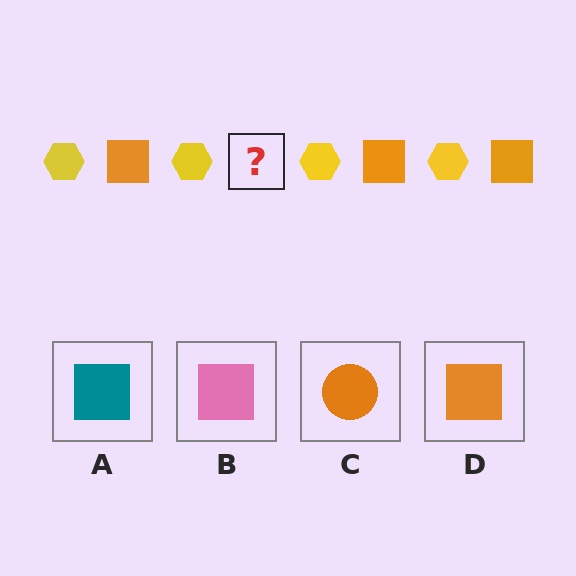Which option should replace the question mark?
Option D.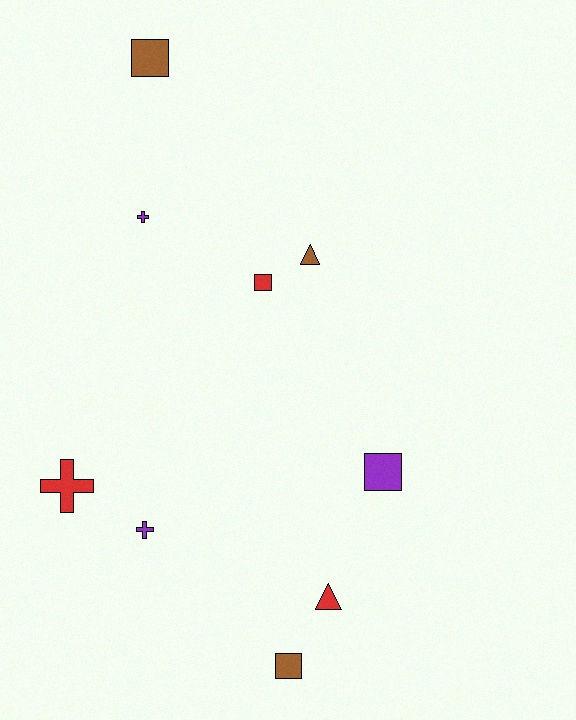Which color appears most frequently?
Red, with 3 objects.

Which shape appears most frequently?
Square, with 4 objects.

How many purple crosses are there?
There are 2 purple crosses.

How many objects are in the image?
There are 9 objects.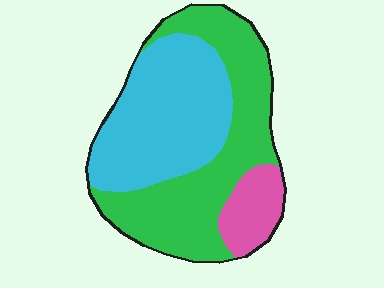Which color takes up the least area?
Pink, at roughly 10%.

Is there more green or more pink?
Green.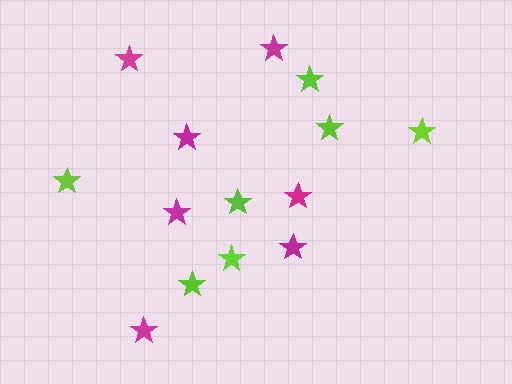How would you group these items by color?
There are 2 groups: one group of lime stars (7) and one group of magenta stars (7).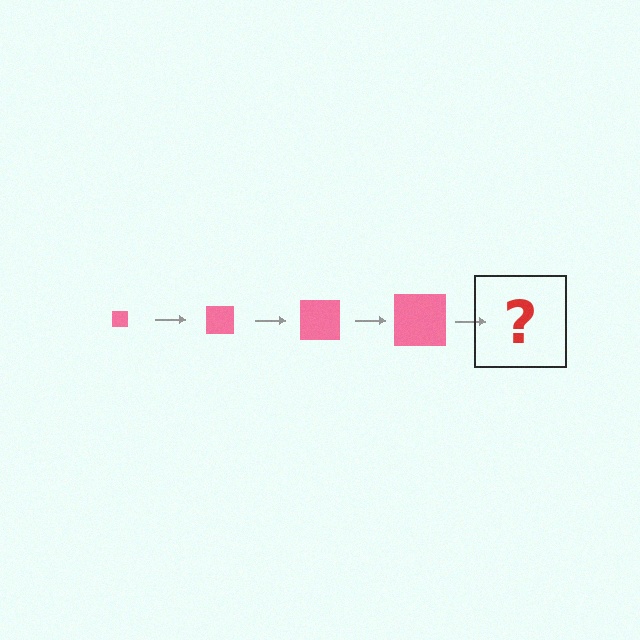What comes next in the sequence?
The next element should be a pink square, larger than the previous one.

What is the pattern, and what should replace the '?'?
The pattern is that the square gets progressively larger each step. The '?' should be a pink square, larger than the previous one.